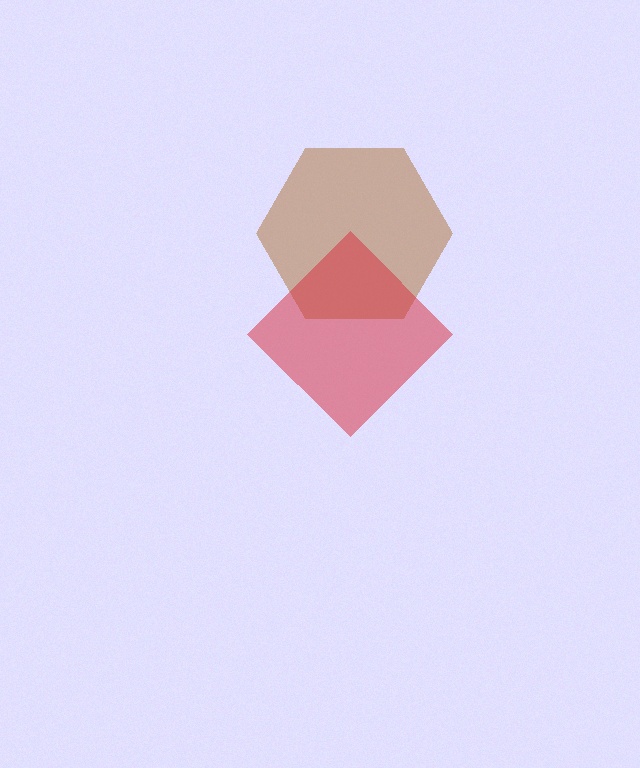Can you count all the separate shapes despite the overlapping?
Yes, there are 2 separate shapes.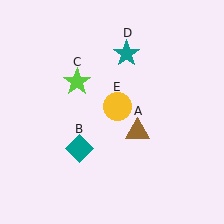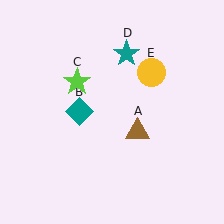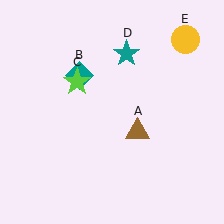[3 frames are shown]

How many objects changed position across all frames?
2 objects changed position: teal diamond (object B), yellow circle (object E).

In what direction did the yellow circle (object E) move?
The yellow circle (object E) moved up and to the right.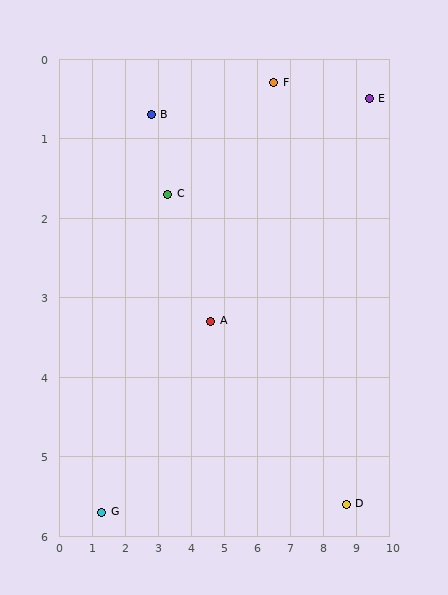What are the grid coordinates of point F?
Point F is at approximately (6.5, 0.3).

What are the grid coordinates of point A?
Point A is at approximately (4.6, 3.3).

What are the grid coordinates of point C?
Point C is at approximately (3.3, 1.7).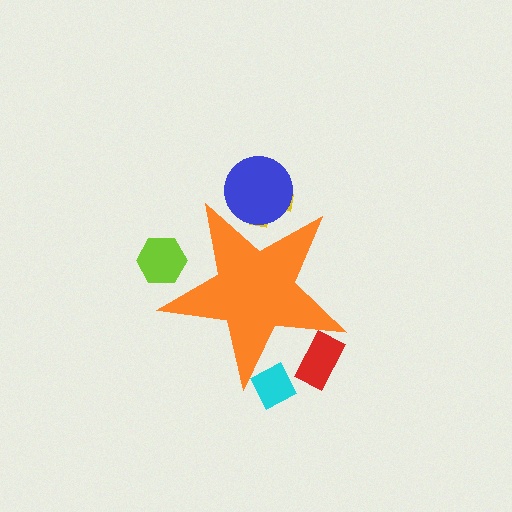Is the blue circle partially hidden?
Yes, the blue circle is partially hidden behind the orange star.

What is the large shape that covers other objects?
An orange star.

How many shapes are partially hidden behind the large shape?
6 shapes are partially hidden.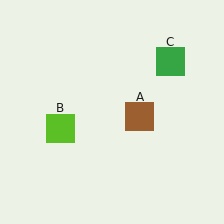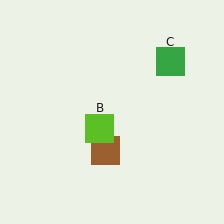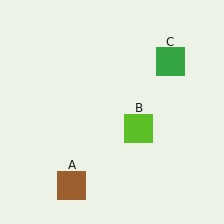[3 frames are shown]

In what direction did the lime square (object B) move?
The lime square (object B) moved right.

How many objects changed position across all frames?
2 objects changed position: brown square (object A), lime square (object B).